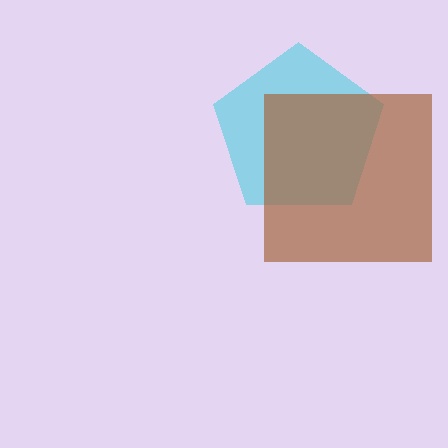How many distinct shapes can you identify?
There are 2 distinct shapes: a cyan pentagon, a brown square.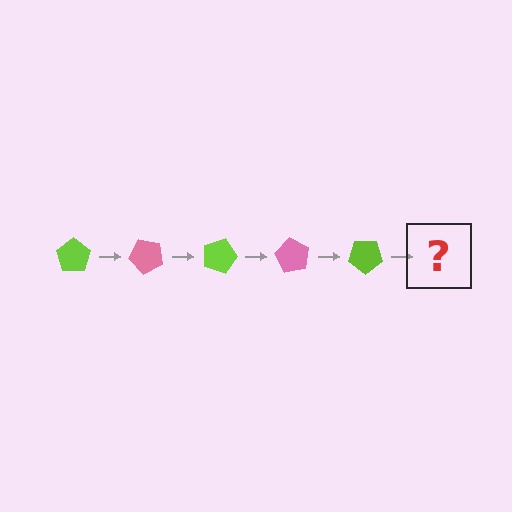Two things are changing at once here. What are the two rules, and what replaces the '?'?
The two rules are that it rotates 45 degrees each step and the color cycles through lime and pink. The '?' should be a pink pentagon, rotated 225 degrees from the start.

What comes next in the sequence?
The next element should be a pink pentagon, rotated 225 degrees from the start.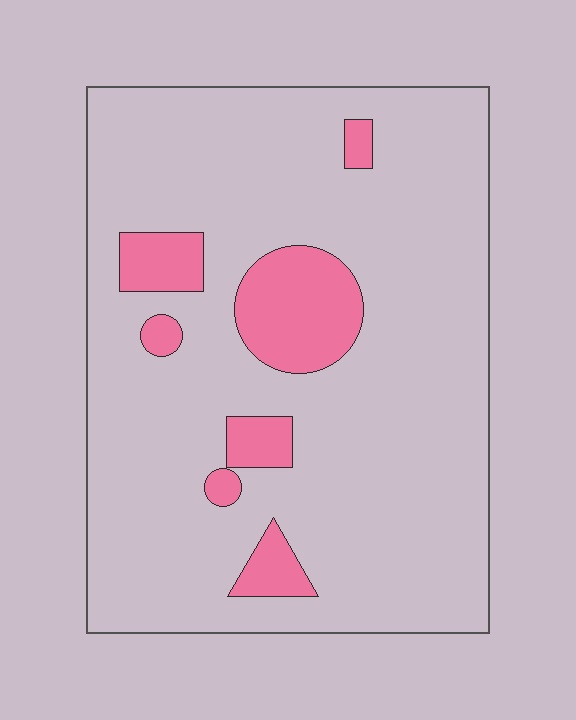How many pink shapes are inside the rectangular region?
7.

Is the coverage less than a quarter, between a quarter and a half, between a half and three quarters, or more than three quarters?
Less than a quarter.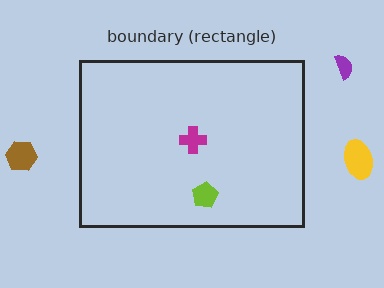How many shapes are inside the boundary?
2 inside, 3 outside.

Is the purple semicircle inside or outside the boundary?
Outside.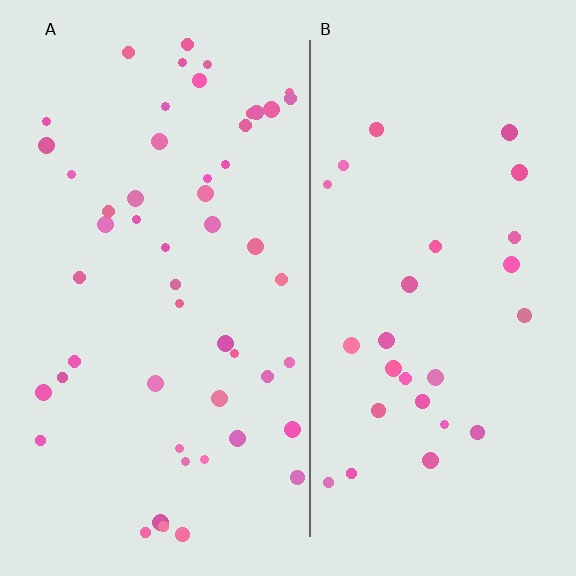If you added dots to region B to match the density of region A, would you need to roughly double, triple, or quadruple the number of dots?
Approximately double.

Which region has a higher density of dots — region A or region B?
A (the left).